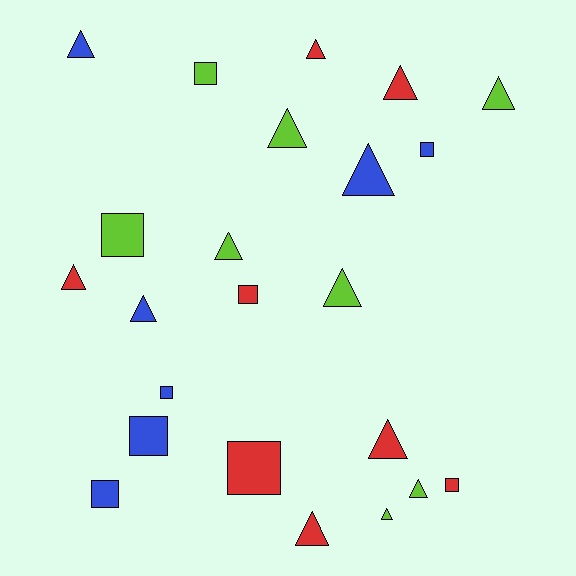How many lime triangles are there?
There are 6 lime triangles.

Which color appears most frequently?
Red, with 8 objects.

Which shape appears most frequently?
Triangle, with 14 objects.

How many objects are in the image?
There are 23 objects.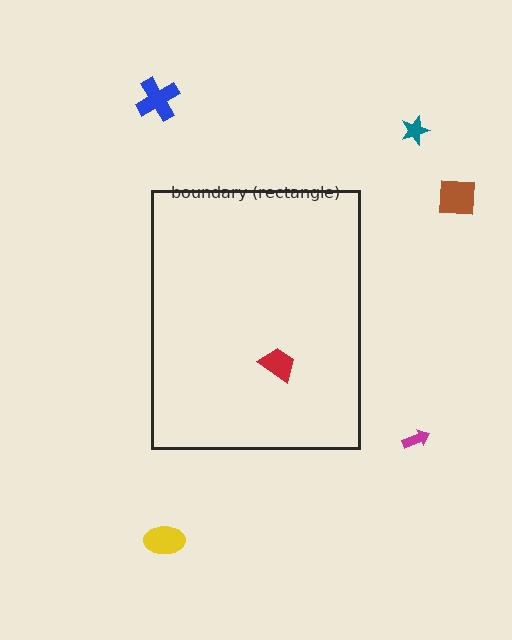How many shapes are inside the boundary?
1 inside, 5 outside.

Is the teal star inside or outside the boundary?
Outside.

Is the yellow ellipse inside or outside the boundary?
Outside.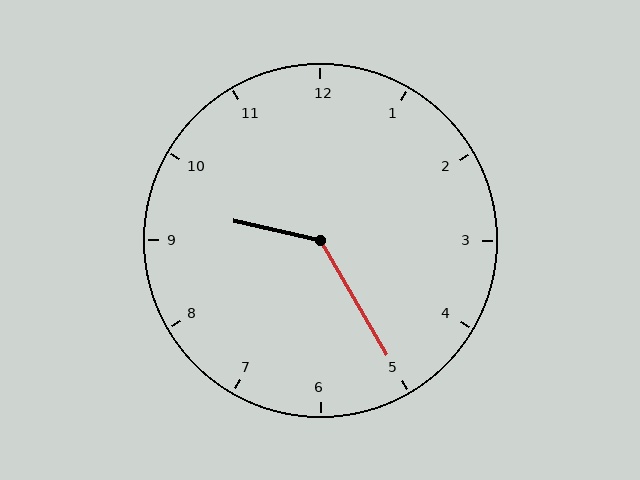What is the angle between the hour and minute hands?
Approximately 132 degrees.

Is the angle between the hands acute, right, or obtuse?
It is obtuse.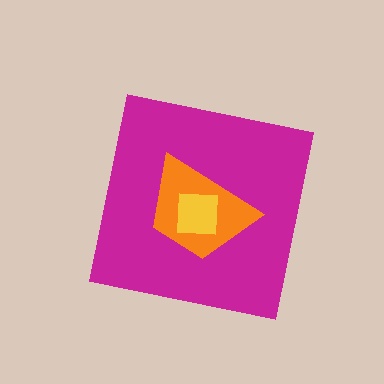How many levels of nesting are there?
3.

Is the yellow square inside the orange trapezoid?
Yes.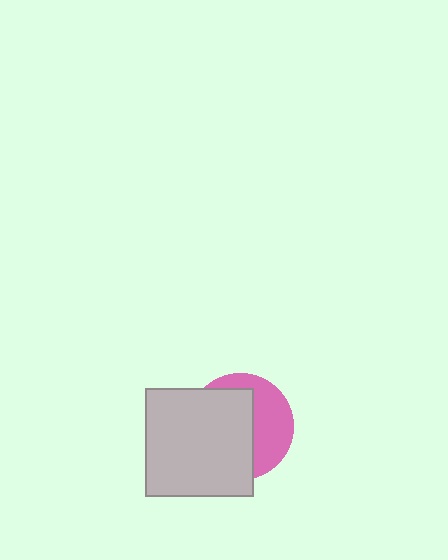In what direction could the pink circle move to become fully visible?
The pink circle could move right. That would shift it out from behind the light gray rectangle entirely.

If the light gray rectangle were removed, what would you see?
You would see the complete pink circle.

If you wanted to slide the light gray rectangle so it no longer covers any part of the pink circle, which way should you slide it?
Slide it left — that is the most direct way to separate the two shapes.